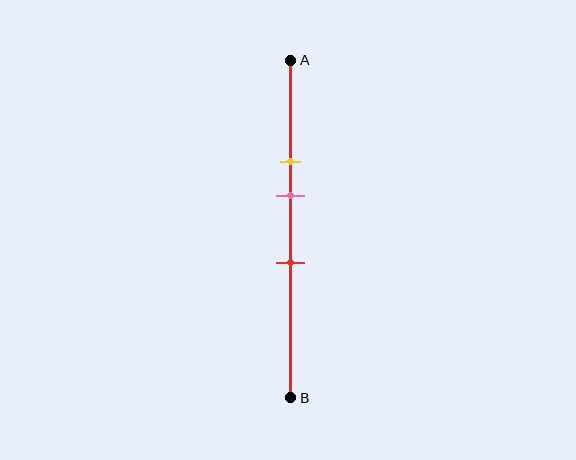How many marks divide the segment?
There are 3 marks dividing the segment.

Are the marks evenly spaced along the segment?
Yes, the marks are approximately evenly spaced.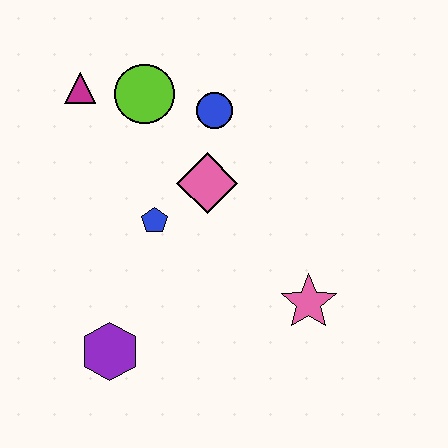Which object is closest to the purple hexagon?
The blue pentagon is closest to the purple hexagon.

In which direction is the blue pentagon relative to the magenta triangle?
The blue pentagon is below the magenta triangle.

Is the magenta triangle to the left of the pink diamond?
Yes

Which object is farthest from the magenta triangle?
The pink star is farthest from the magenta triangle.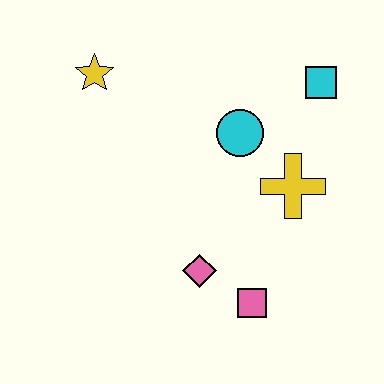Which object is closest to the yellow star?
The cyan circle is closest to the yellow star.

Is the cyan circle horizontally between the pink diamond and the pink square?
Yes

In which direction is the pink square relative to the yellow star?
The pink square is below the yellow star.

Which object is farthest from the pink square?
The yellow star is farthest from the pink square.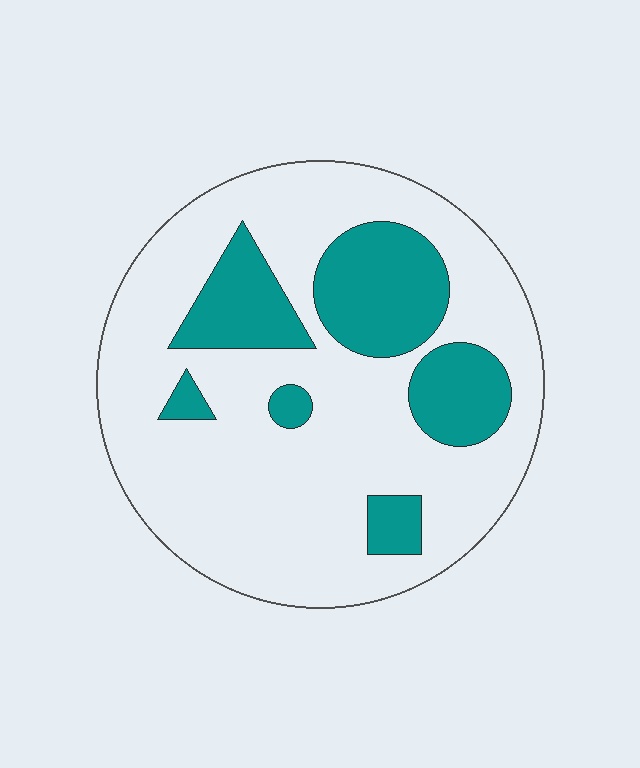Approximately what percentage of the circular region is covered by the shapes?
Approximately 25%.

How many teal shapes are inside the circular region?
6.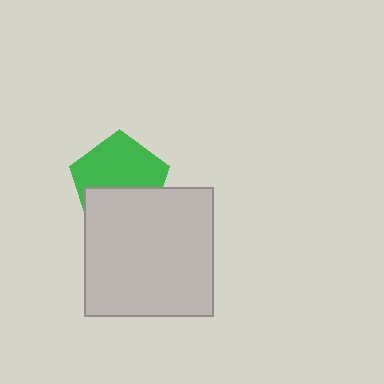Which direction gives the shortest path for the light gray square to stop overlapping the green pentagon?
Moving down gives the shortest separation.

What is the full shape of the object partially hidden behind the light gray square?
The partially hidden object is a green pentagon.